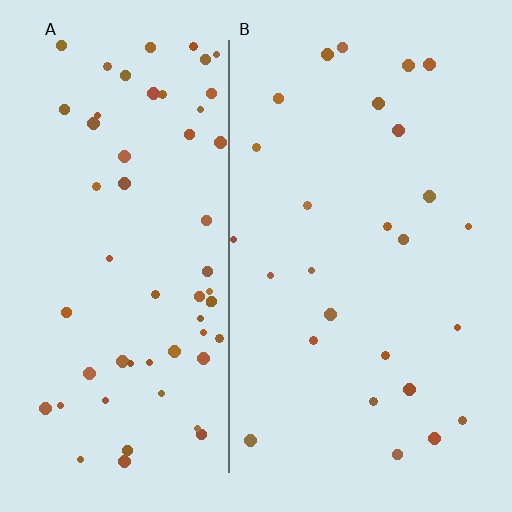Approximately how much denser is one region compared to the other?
Approximately 2.3× — region A over region B.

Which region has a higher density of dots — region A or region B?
A (the left).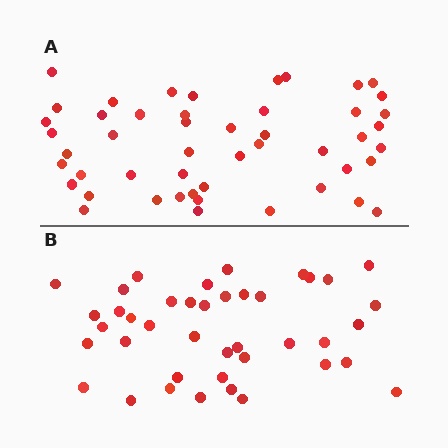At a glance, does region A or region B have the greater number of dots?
Region A (the top region) has more dots.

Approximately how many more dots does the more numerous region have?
Region A has roughly 8 or so more dots than region B.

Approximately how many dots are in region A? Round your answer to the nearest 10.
About 50 dots. (The exact count is 49, which rounds to 50.)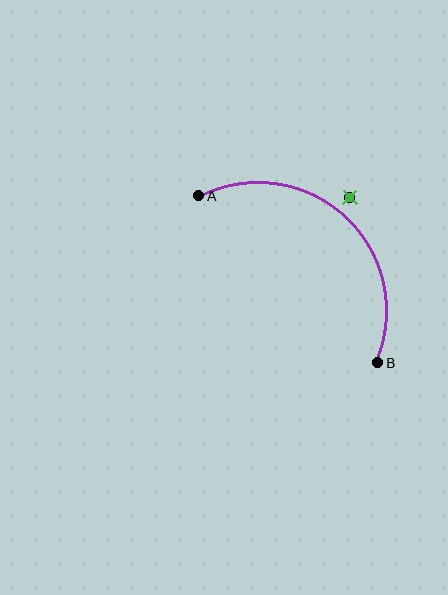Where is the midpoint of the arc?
The arc midpoint is the point on the curve farthest from the straight line joining A and B. It sits above and to the right of that line.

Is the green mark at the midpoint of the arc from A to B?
No — the green mark does not lie on the arc at all. It sits slightly outside the curve.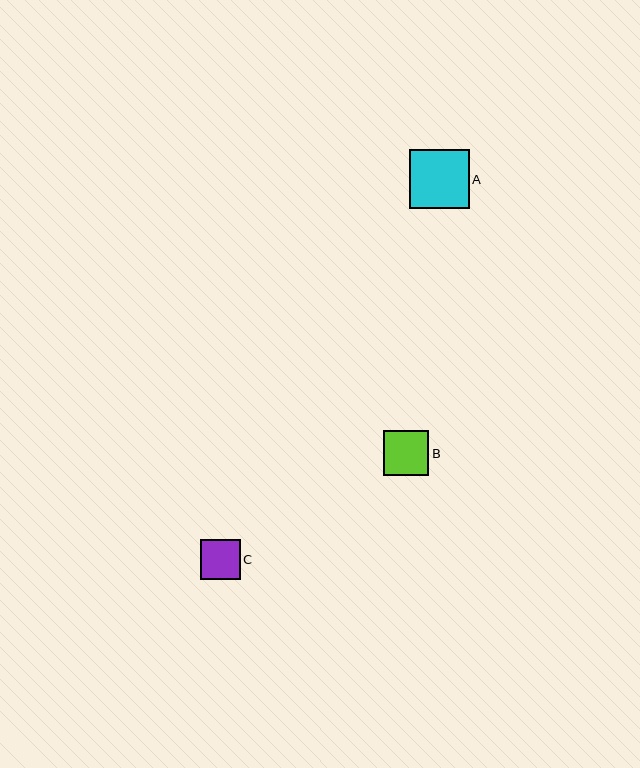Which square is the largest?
Square A is the largest with a size of approximately 60 pixels.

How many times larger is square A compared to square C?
Square A is approximately 1.5 times the size of square C.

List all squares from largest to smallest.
From largest to smallest: A, B, C.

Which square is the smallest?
Square C is the smallest with a size of approximately 40 pixels.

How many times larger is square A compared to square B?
Square A is approximately 1.3 times the size of square B.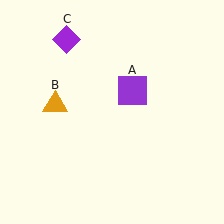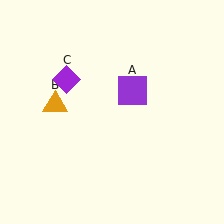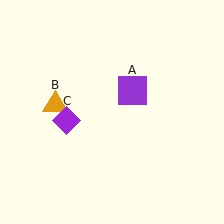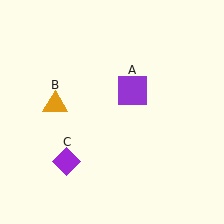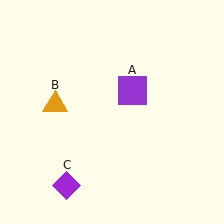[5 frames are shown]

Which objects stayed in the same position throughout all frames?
Purple square (object A) and orange triangle (object B) remained stationary.